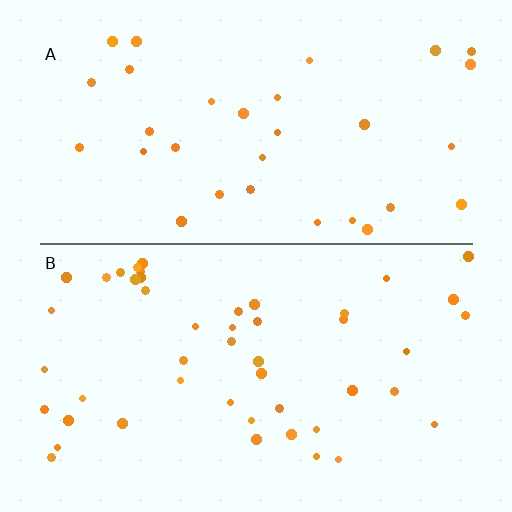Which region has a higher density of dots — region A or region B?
B (the bottom).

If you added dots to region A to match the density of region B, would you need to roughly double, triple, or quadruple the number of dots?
Approximately double.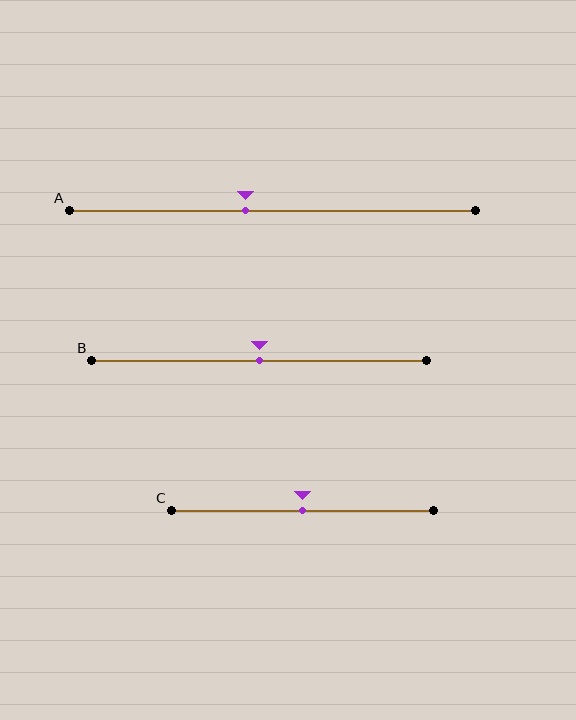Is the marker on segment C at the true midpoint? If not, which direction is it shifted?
Yes, the marker on segment C is at the true midpoint.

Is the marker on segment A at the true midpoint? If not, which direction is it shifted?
No, the marker on segment A is shifted to the left by about 7% of the segment length.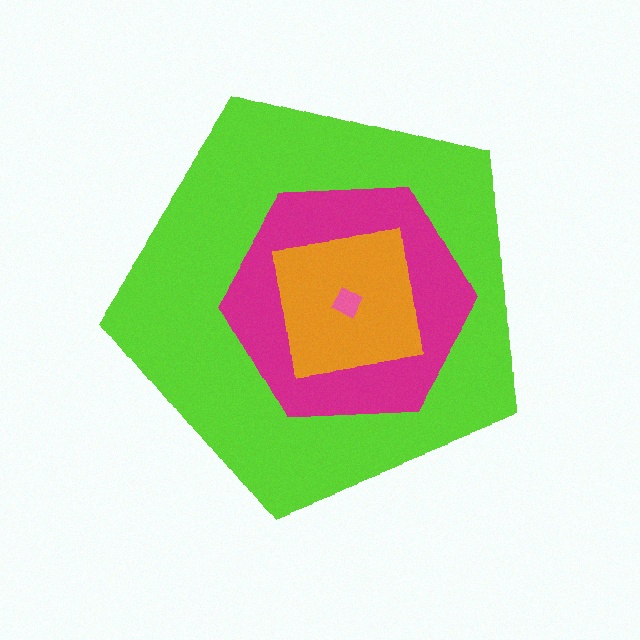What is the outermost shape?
The lime pentagon.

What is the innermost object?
The pink diamond.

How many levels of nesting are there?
4.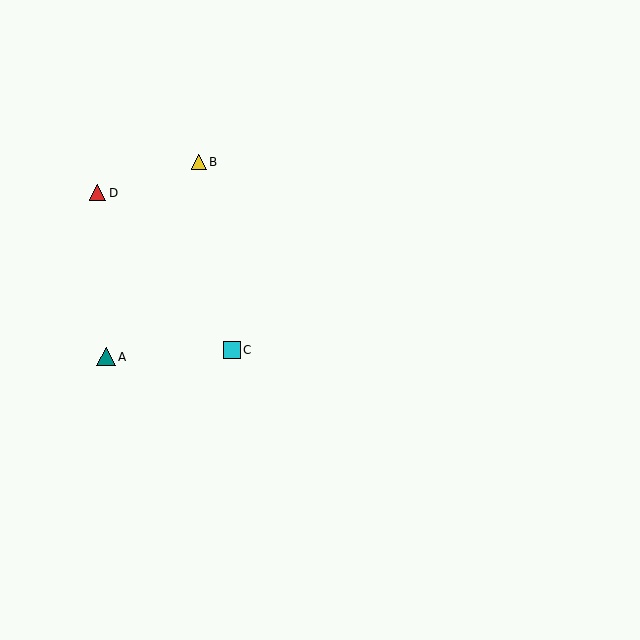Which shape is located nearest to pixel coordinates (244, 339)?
The cyan square (labeled C) at (232, 350) is nearest to that location.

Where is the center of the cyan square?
The center of the cyan square is at (232, 350).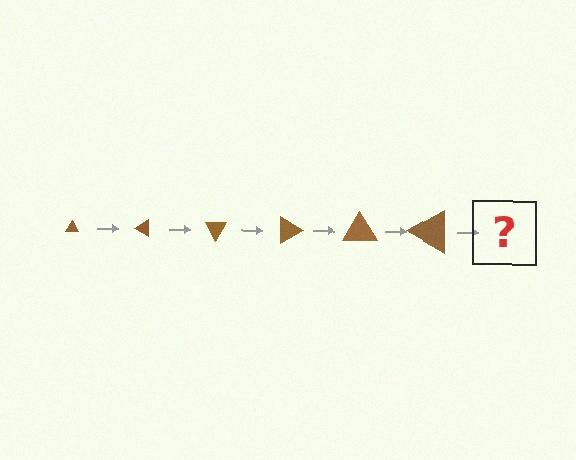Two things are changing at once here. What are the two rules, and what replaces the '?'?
The two rules are that the triangle grows larger each step and it rotates 30 degrees each step. The '?' should be a triangle, larger than the previous one and rotated 180 degrees from the start.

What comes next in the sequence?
The next element should be a triangle, larger than the previous one and rotated 180 degrees from the start.